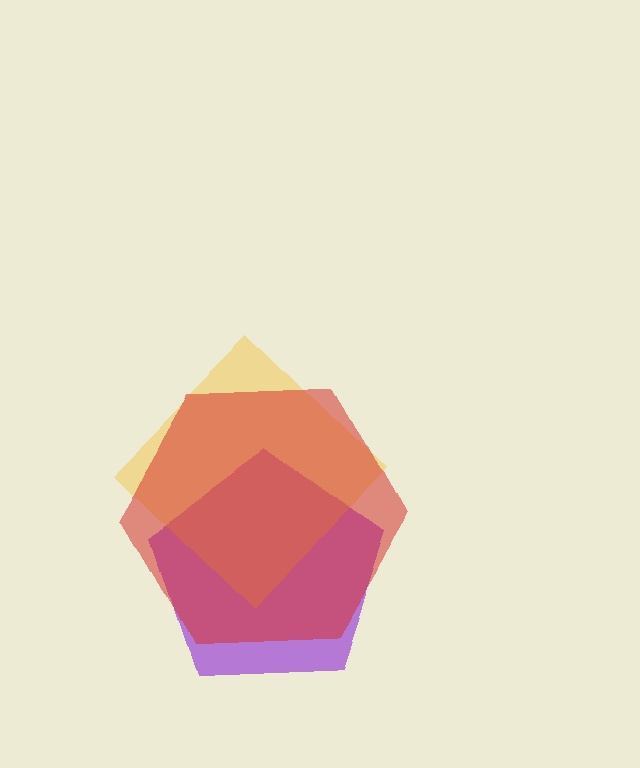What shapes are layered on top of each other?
The layered shapes are: a purple pentagon, a yellow diamond, a red hexagon.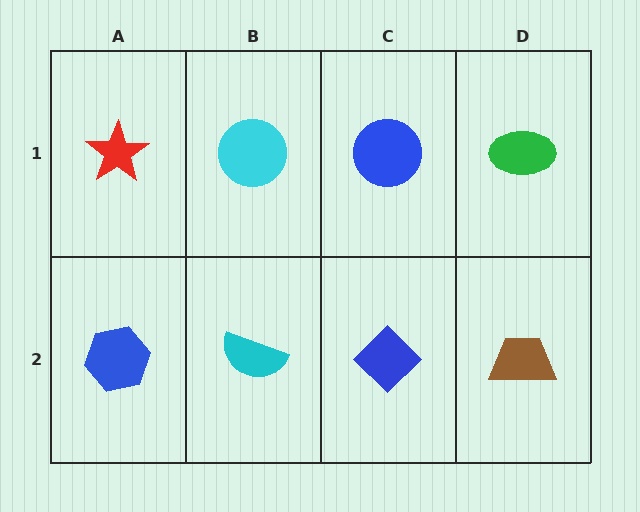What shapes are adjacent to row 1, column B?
A cyan semicircle (row 2, column B), a red star (row 1, column A), a blue circle (row 1, column C).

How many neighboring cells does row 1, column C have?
3.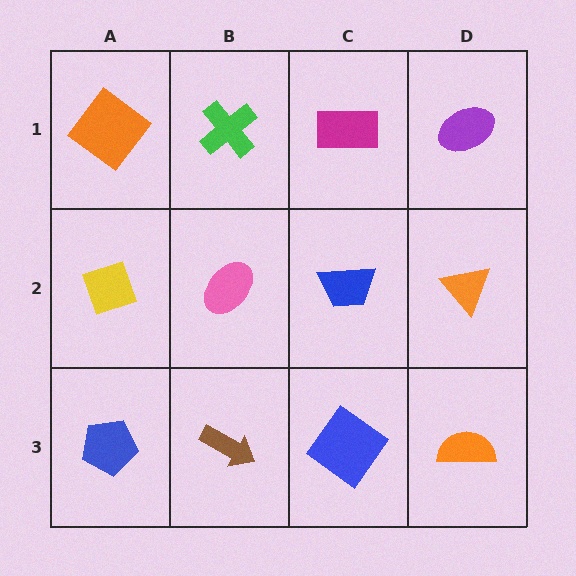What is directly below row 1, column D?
An orange triangle.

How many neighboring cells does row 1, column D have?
2.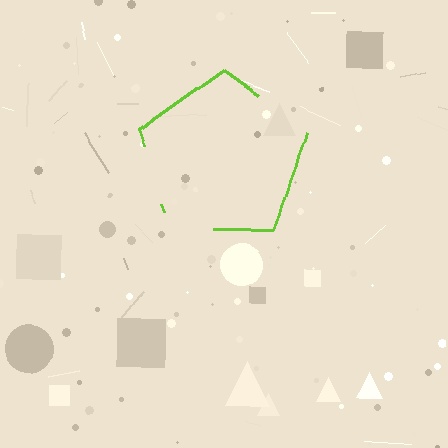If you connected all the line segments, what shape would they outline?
They would outline a pentagon.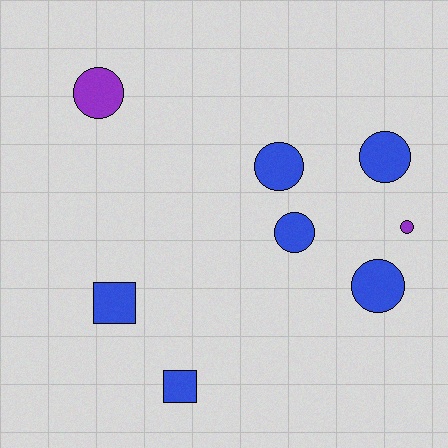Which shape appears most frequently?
Circle, with 6 objects.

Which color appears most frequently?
Blue, with 6 objects.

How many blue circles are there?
There are 4 blue circles.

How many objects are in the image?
There are 8 objects.